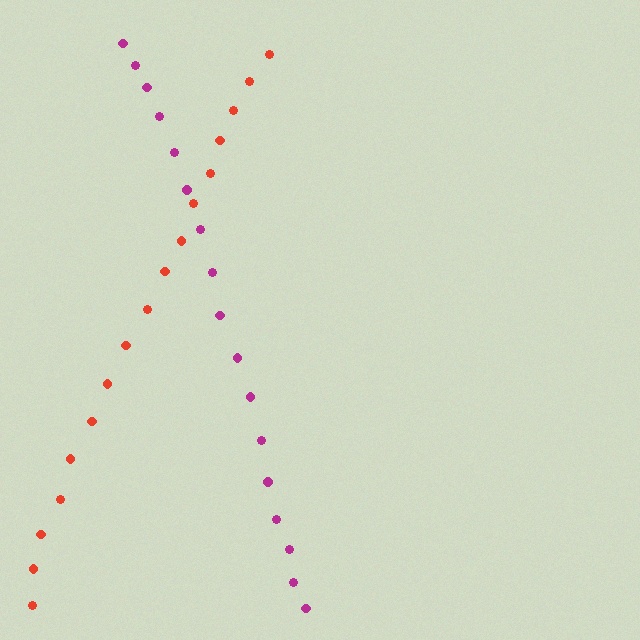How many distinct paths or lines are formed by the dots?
There are 2 distinct paths.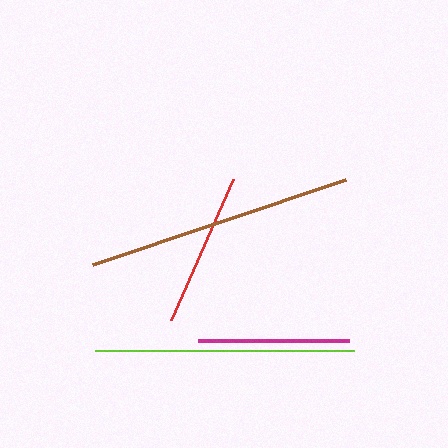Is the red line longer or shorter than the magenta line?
The red line is longer than the magenta line.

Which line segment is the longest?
The brown line is the longest at approximately 267 pixels.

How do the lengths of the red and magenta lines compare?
The red and magenta lines are approximately the same length.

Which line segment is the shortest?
The magenta line is the shortest at approximately 151 pixels.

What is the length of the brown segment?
The brown segment is approximately 267 pixels long.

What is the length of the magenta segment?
The magenta segment is approximately 151 pixels long.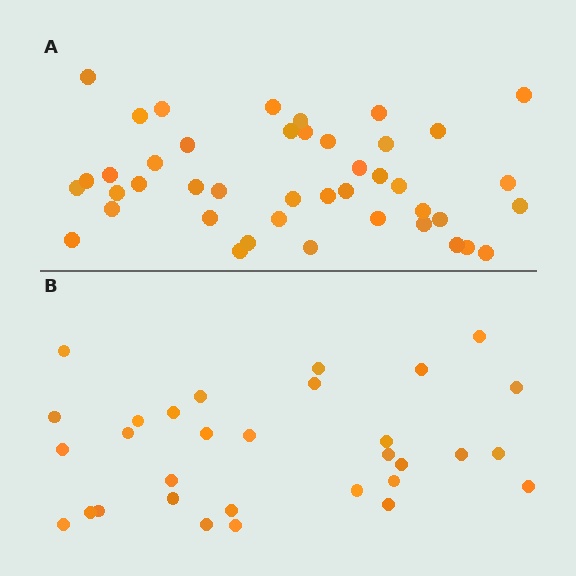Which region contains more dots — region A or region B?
Region A (the top region) has more dots.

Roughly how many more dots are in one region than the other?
Region A has roughly 12 or so more dots than region B.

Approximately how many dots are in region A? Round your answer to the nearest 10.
About 40 dots. (The exact count is 43, which rounds to 40.)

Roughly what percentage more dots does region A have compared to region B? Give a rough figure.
About 40% more.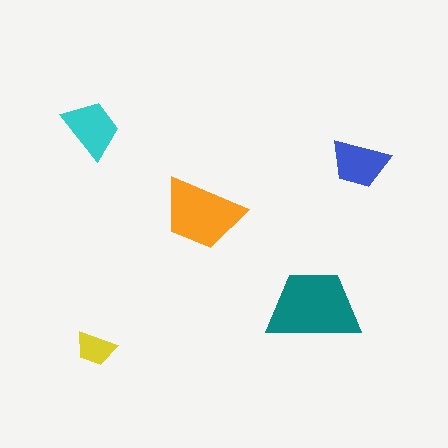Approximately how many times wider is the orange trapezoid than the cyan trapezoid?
About 1.5 times wider.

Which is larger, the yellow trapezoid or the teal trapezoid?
The teal one.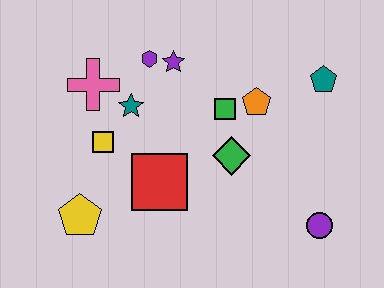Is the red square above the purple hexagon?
No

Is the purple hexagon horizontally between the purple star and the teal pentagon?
No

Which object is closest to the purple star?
The purple hexagon is closest to the purple star.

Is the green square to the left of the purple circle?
Yes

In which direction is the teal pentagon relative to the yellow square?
The teal pentagon is to the right of the yellow square.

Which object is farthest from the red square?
The teal pentagon is farthest from the red square.